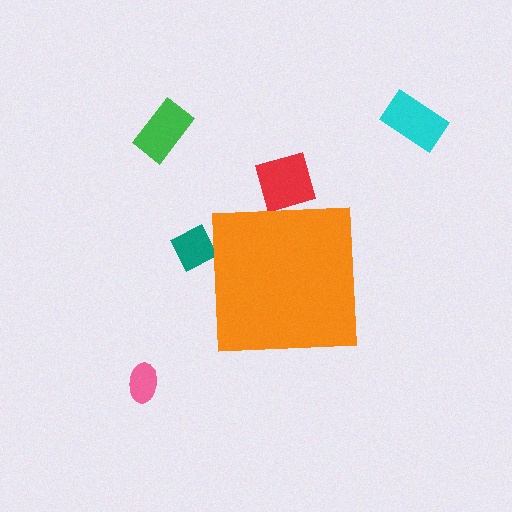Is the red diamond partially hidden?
Yes, the red diamond is partially hidden behind the orange square.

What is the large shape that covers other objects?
An orange square.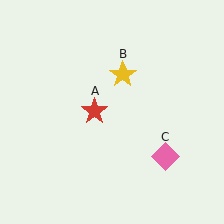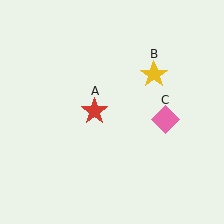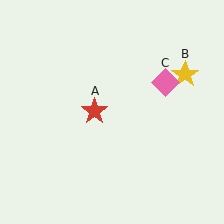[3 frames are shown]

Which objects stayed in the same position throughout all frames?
Red star (object A) remained stationary.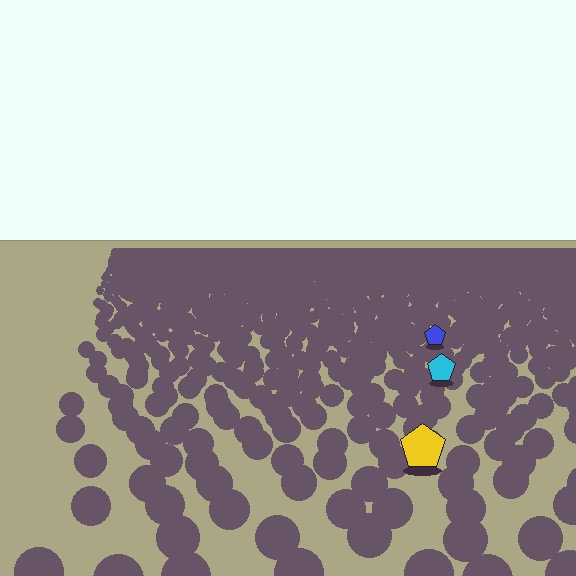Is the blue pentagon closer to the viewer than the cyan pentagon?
No. The cyan pentagon is closer — you can tell from the texture gradient: the ground texture is coarser near it.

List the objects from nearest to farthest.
From nearest to farthest: the yellow pentagon, the cyan pentagon, the blue pentagon.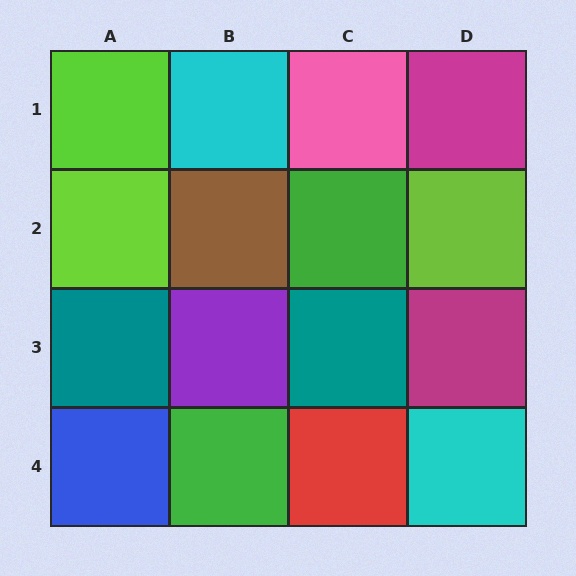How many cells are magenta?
2 cells are magenta.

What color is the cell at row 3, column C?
Teal.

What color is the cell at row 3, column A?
Teal.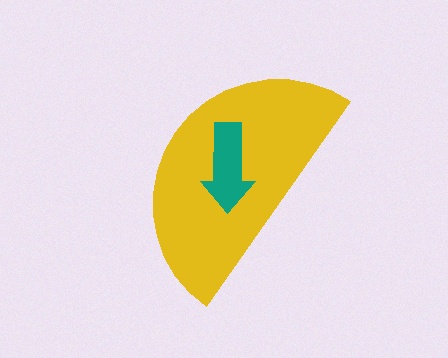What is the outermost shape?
The yellow semicircle.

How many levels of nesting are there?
2.